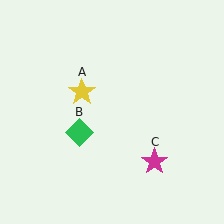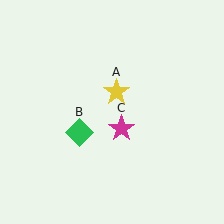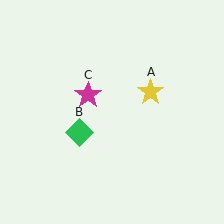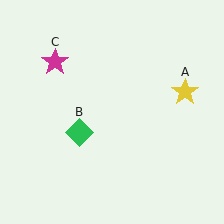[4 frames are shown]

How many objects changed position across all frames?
2 objects changed position: yellow star (object A), magenta star (object C).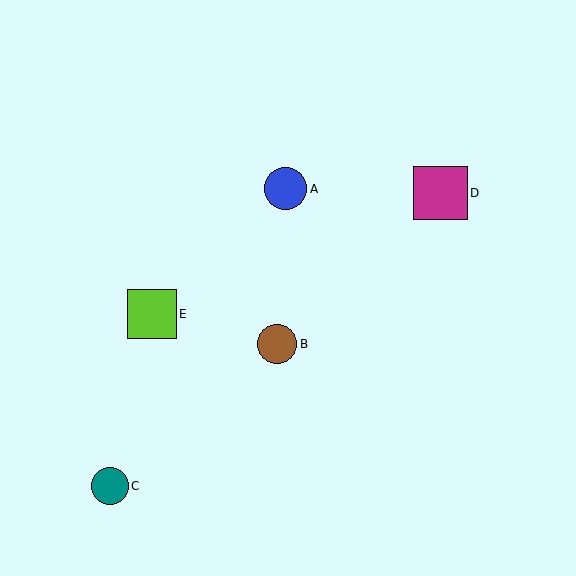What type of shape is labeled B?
Shape B is a brown circle.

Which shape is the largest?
The magenta square (labeled D) is the largest.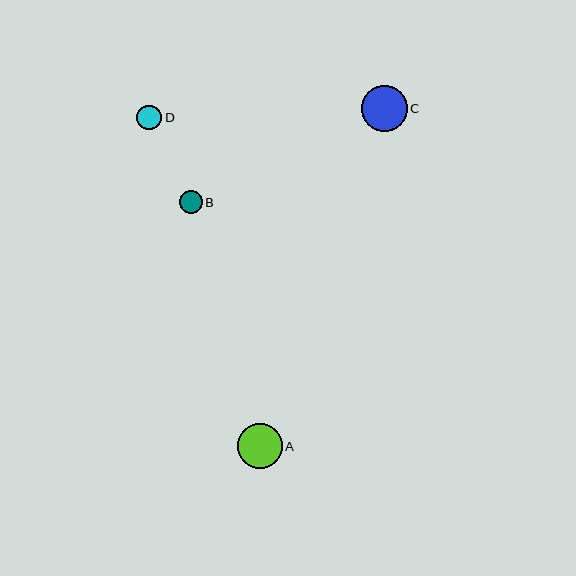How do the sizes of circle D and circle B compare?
Circle D and circle B are approximately the same size.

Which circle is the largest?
Circle C is the largest with a size of approximately 46 pixels.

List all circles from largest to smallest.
From largest to smallest: C, A, D, B.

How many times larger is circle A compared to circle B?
Circle A is approximately 1.9 times the size of circle B.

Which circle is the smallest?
Circle B is the smallest with a size of approximately 23 pixels.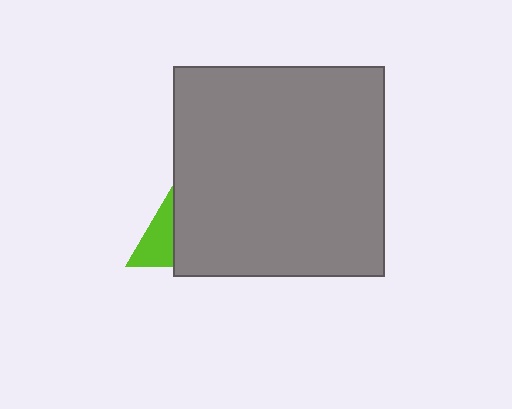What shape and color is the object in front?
The object in front is a gray square.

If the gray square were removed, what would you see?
You would see the complete lime triangle.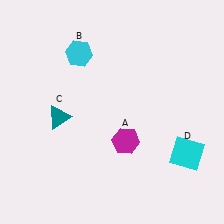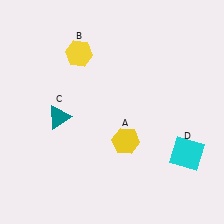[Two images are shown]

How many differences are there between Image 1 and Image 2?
There are 2 differences between the two images.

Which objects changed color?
A changed from magenta to yellow. B changed from cyan to yellow.